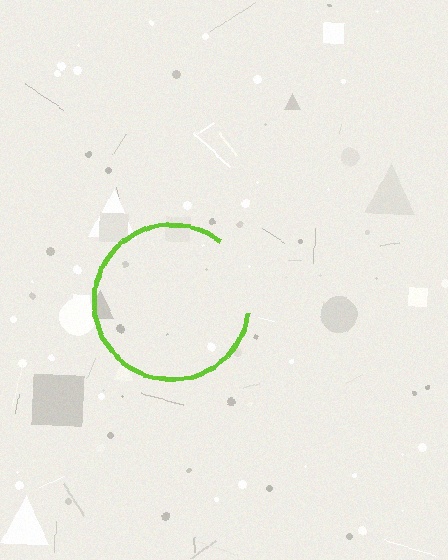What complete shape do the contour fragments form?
The contour fragments form a circle.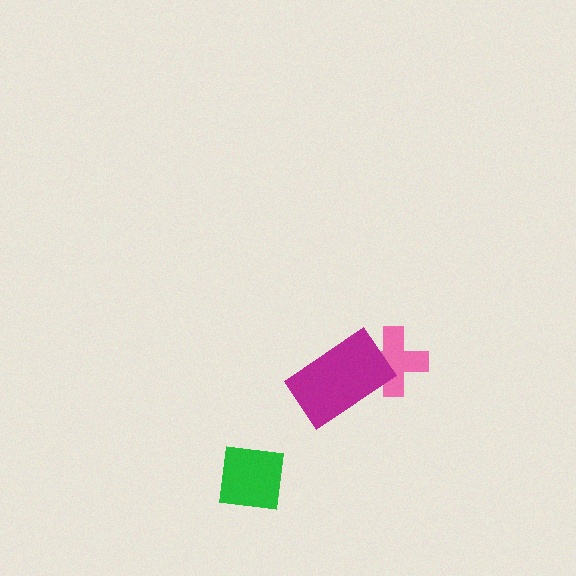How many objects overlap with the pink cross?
1 object overlaps with the pink cross.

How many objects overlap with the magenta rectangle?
1 object overlaps with the magenta rectangle.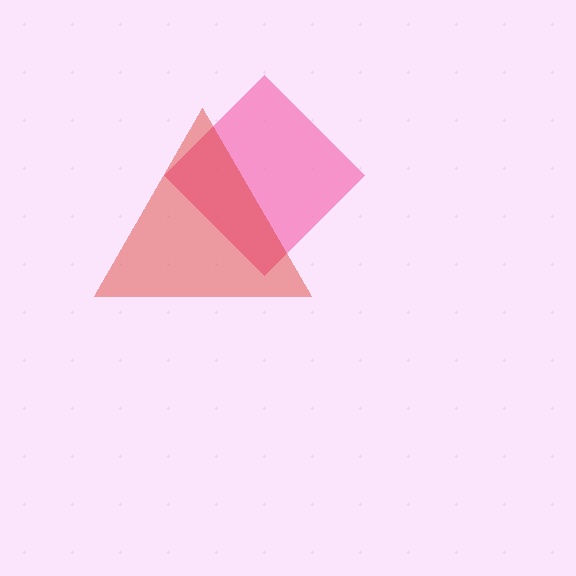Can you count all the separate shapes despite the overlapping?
Yes, there are 2 separate shapes.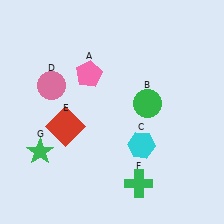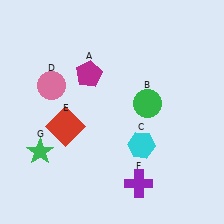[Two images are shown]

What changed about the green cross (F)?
In Image 1, F is green. In Image 2, it changed to purple.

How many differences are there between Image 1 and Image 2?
There are 2 differences between the two images.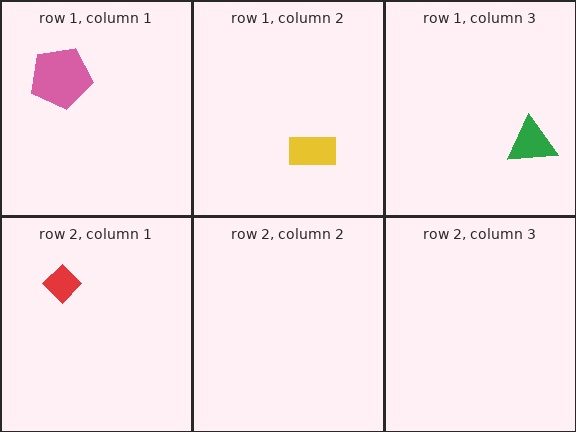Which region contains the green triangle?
The row 1, column 3 region.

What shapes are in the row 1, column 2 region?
The yellow rectangle.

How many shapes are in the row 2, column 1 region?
1.